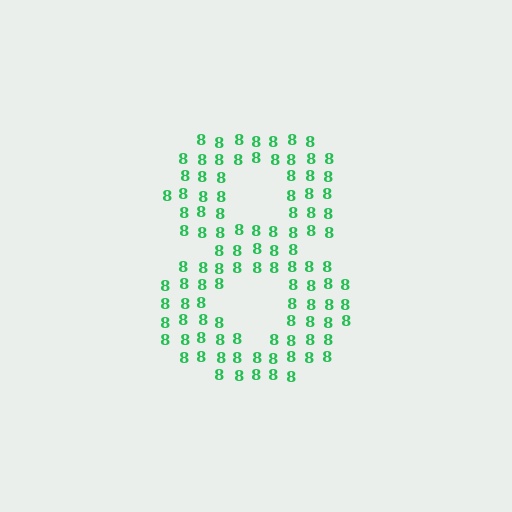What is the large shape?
The large shape is the digit 8.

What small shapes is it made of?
It is made of small digit 8's.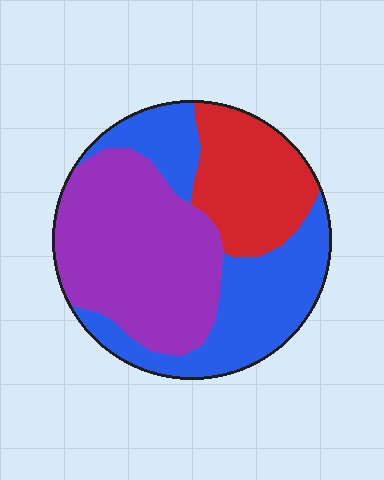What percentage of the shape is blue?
Blue covers roughly 35% of the shape.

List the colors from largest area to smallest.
From largest to smallest: purple, blue, red.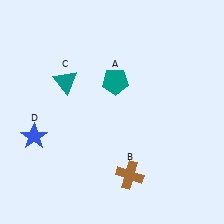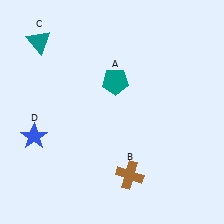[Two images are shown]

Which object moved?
The teal triangle (C) moved up.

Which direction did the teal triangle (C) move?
The teal triangle (C) moved up.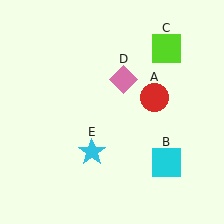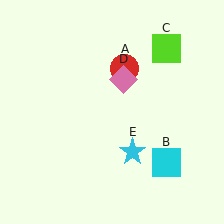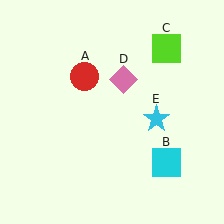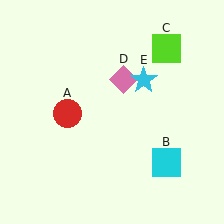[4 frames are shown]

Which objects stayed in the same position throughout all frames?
Cyan square (object B) and lime square (object C) and pink diamond (object D) remained stationary.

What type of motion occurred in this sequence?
The red circle (object A), cyan star (object E) rotated counterclockwise around the center of the scene.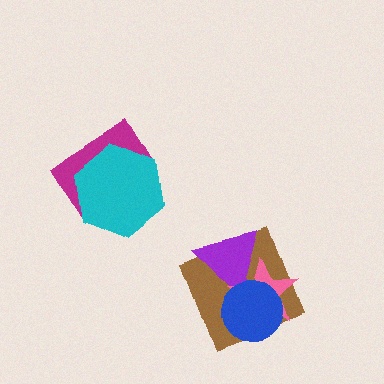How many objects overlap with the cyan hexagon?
1 object overlaps with the cyan hexagon.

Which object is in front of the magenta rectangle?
The cyan hexagon is in front of the magenta rectangle.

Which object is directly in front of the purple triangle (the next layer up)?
The pink star is directly in front of the purple triangle.